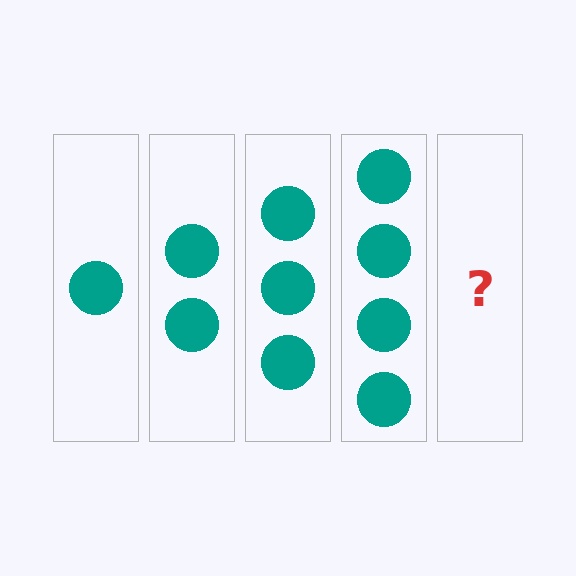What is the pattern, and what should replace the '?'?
The pattern is that each step adds one more circle. The '?' should be 5 circles.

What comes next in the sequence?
The next element should be 5 circles.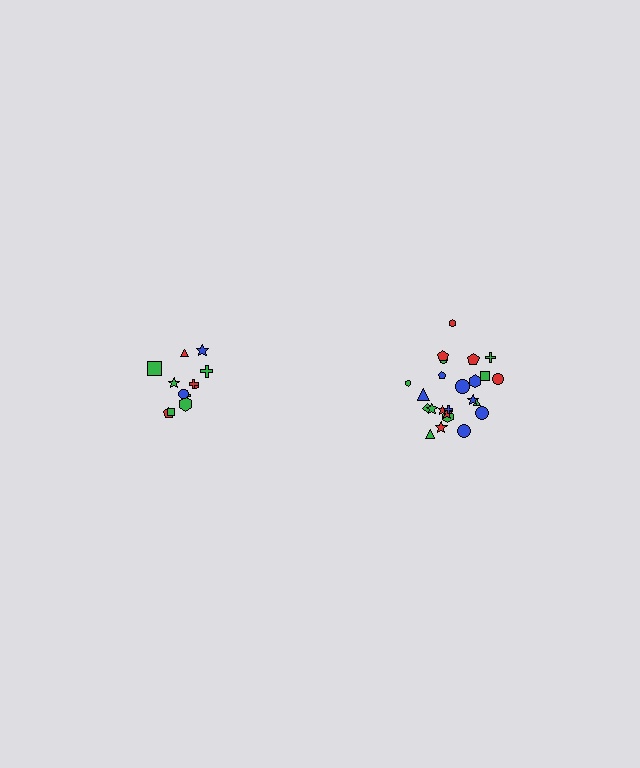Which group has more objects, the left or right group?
The right group.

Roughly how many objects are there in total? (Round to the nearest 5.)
Roughly 35 objects in total.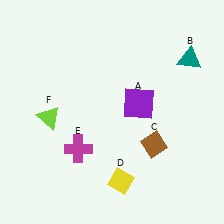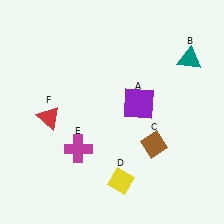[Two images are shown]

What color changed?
The triangle (F) changed from lime in Image 1 to red in Image 2.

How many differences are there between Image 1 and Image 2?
There is 1 difference between the two images.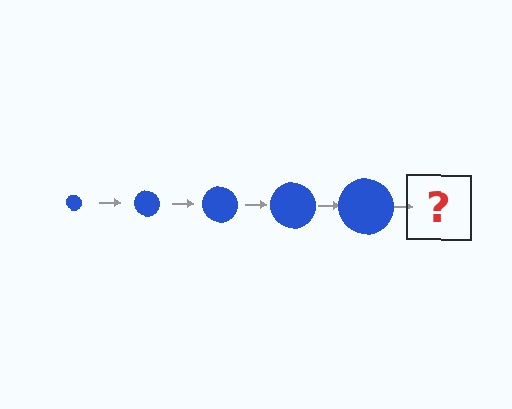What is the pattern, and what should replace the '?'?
The pattern is that the circle gets progressively larger each step. The '?' should be a blue circle, larger than the previous one.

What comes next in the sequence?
The next element should be a blue circle, larger than the previous one.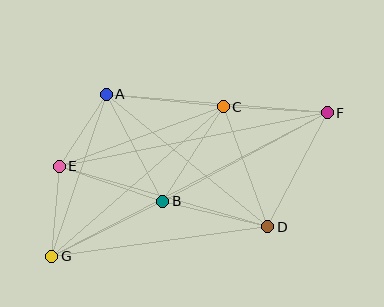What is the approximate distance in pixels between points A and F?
The distance between A and F is approximately 221 pixels.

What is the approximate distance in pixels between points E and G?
The distance between E and G is approximately 90 pixels.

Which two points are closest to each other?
Points A and E are closest to each other.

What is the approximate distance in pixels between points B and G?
The distance between B and G is approximately 124 pixels.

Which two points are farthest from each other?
Points F and G are farthest from each other.